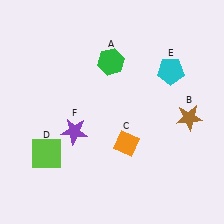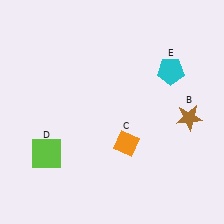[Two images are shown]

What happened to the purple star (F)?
The purple star (F) was removed in Image 2. It was in the bottom-left area of Image 1.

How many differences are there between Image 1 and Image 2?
There are 2 differences between the two images.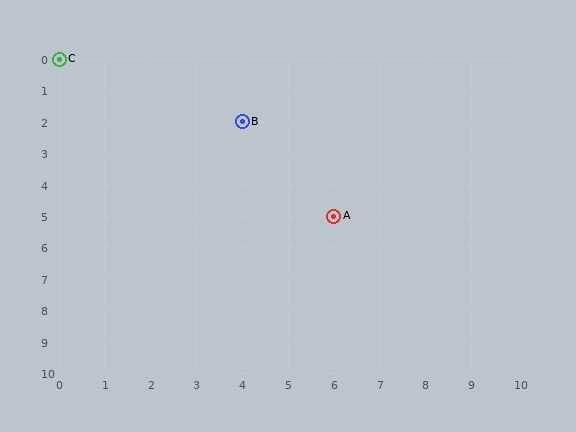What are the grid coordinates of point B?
Point B is at grid coordinates (4, 2).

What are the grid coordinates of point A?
Point A is at grid coordinates (6, 5).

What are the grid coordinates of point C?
Point C is at grid coordinates (0, 0).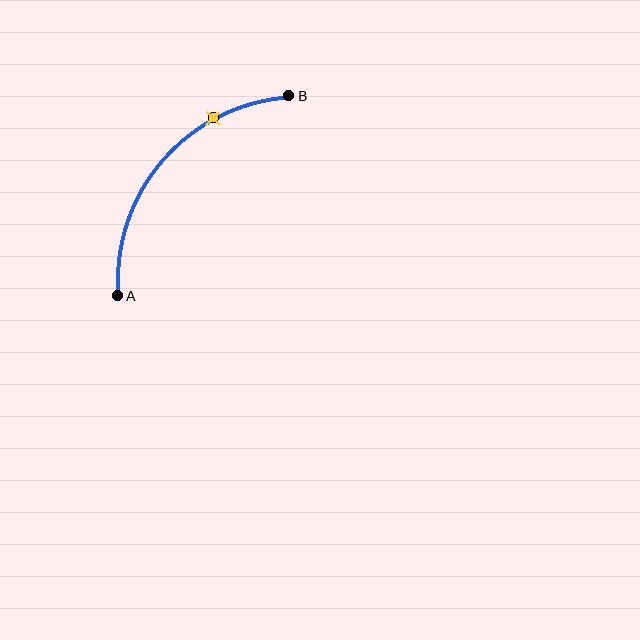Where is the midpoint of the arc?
The arc midpoint is the point on the curve farthest from the straight line joining A and B. It sits above and to the left of that line.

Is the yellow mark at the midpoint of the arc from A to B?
No. The yellow mark lies on the arc but is closer to endpoint B. The arc midpoint would be at the point on the curve equidistant along the arc from both A and B.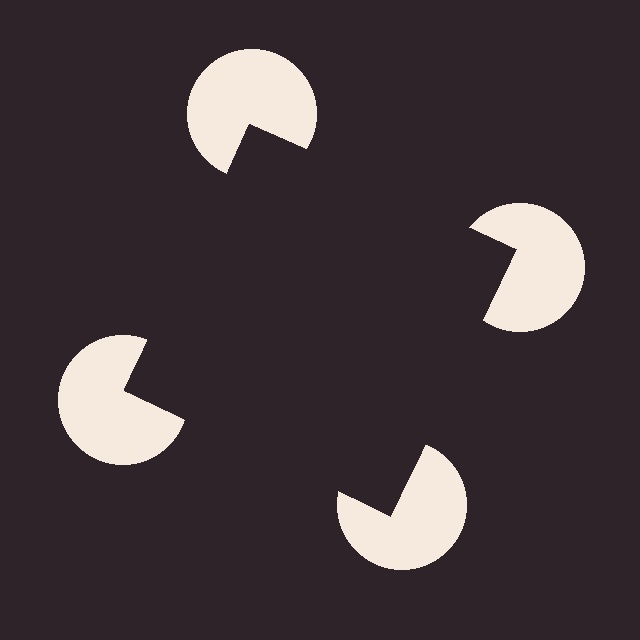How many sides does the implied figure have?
4 sides.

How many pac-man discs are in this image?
There are 4 — one at each vertex of the illusory square.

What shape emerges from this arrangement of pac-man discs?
An illusory square — its edges are inferred from the aligned wedge cuts in the pac-man discs, not physically drawn.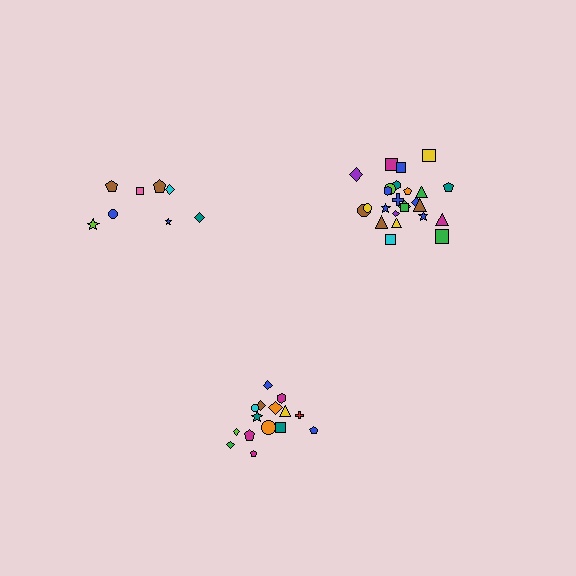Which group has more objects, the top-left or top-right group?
The top-right group.